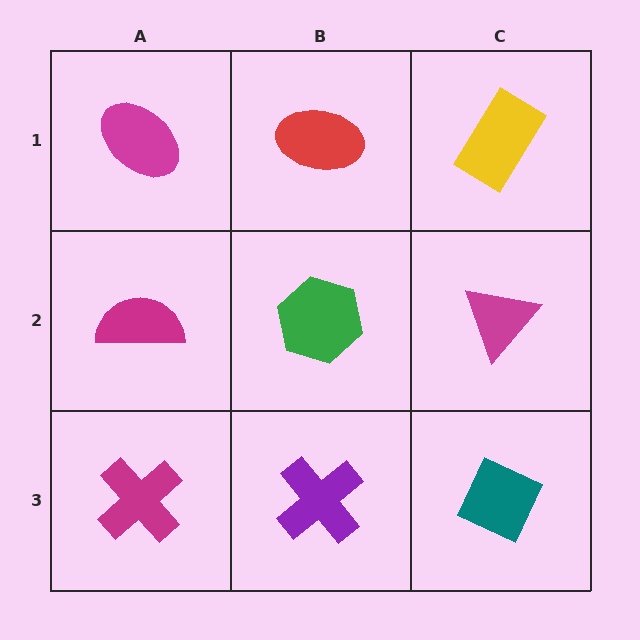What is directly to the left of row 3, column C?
A purple cross.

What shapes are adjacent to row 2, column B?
A red ellipse (row 1, column B), a purple cross (row 3, column B), a magenta semicircle (row 2, column A), a magenta triangle (row 2, column C).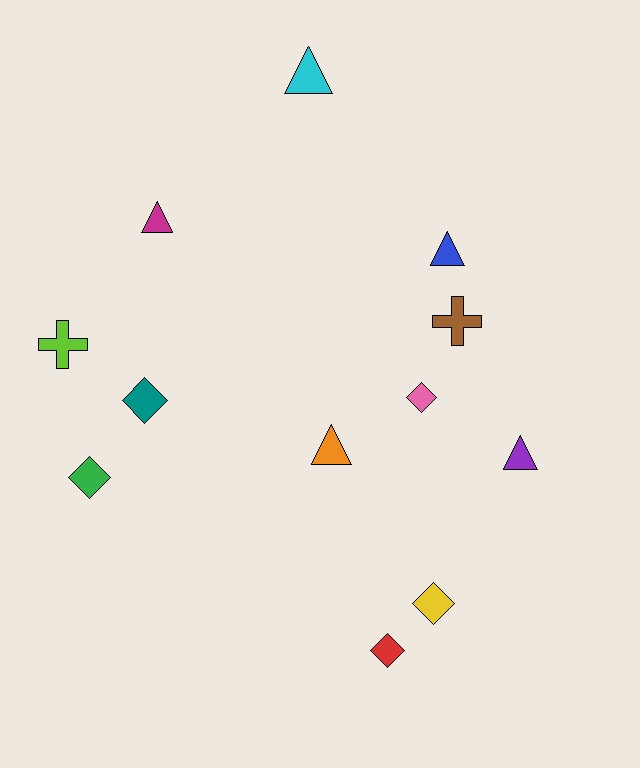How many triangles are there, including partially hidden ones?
There are 5 triangles.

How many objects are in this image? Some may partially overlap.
There are 12 objects.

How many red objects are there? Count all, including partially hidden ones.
There is 1 red object.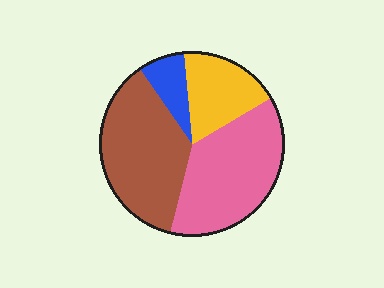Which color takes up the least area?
Blue, at roughly 10%.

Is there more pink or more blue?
Pink.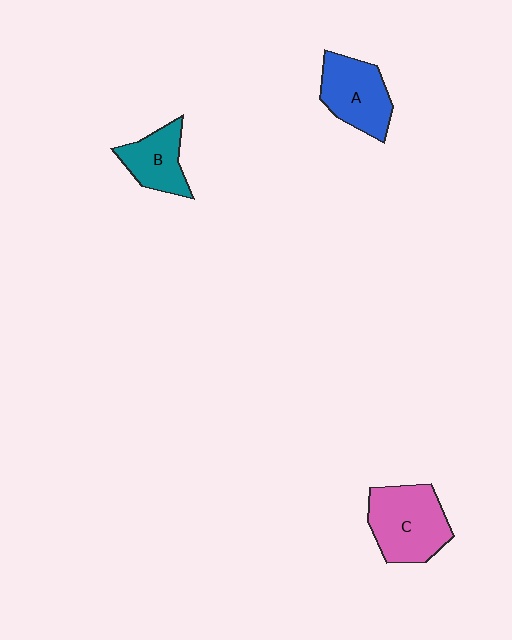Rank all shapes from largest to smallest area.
From largest to smallest: C (pink), A (blue), B (teal).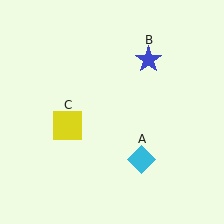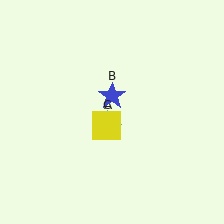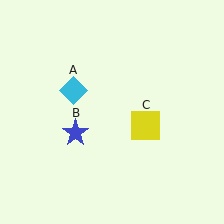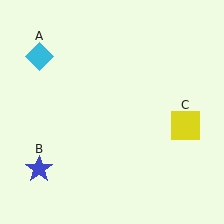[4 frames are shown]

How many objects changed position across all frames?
3 objects changed position: cyan diamond (object A), blue star (object B), yellow square (object C).